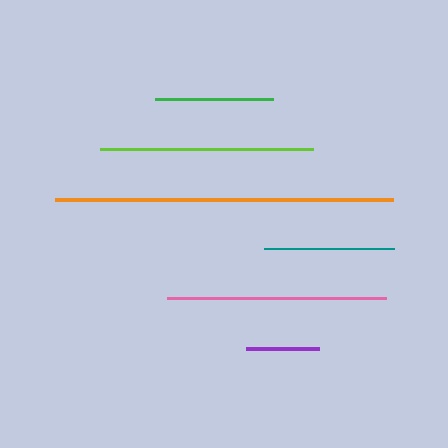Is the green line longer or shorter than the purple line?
The green line is longer than the purple line.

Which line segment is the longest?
The orange line is the longest at approximately 338 pixels.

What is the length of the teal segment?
The teal segment is approximately 130 pixels long.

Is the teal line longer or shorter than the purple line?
The teal line is longer than the purple line.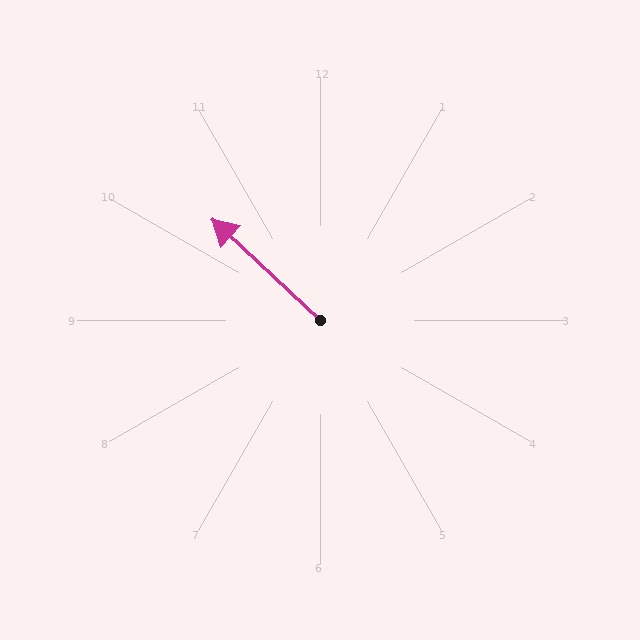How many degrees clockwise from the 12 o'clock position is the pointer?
Approximately 313 degrees.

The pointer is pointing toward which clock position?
Roughly 10 o'clock.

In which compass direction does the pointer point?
Northwest.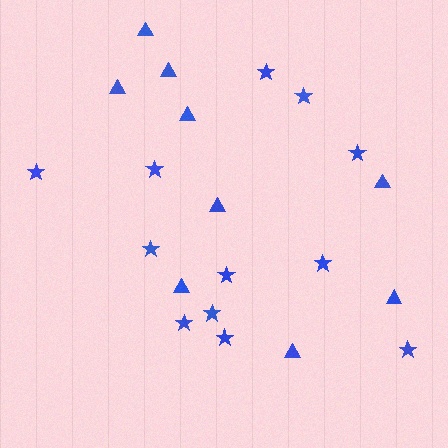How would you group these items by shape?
There are 2 groups: one group of triangles (9) and one group of stars (12).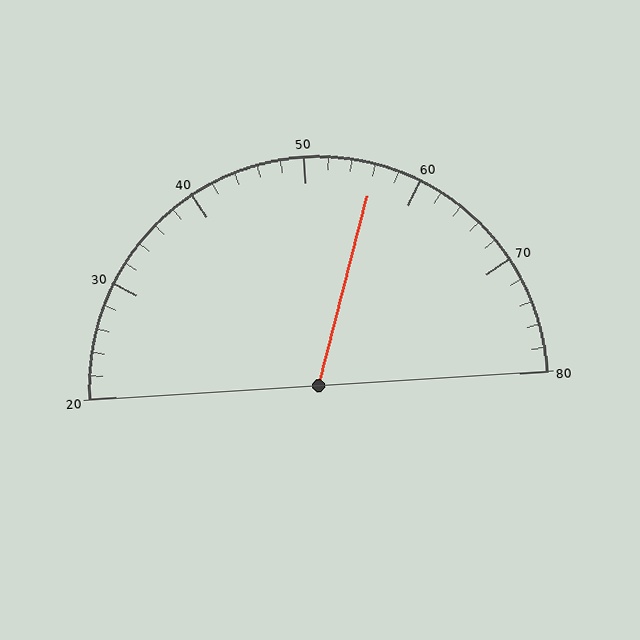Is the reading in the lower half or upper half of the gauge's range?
The reading is in the upper half of the range (20 to 80).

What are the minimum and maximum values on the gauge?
The gauge ranges from 20 to 80.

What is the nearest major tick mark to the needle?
The nearest major tick mark is 60.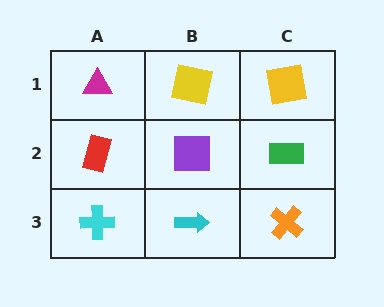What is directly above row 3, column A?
A red rectangle.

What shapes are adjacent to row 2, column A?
A magenta triangle (row 1, column A), a cyan cross (row 3, column A), a purple square (row 2, column B).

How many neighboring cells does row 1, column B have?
3.